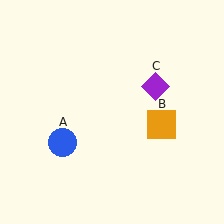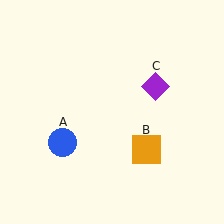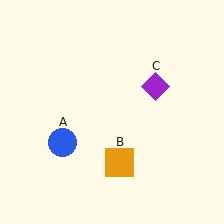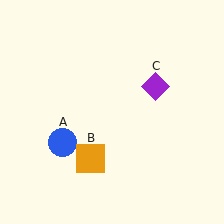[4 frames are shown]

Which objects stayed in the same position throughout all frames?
Blue circle (object A) and purple diamond (object C) remained stationary.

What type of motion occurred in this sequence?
The orange square (object B) rotated clockwise around the center of the scene.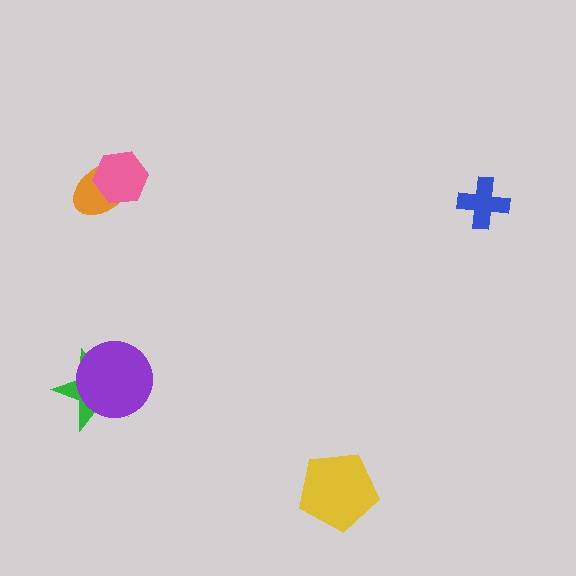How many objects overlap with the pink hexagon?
1 object overlaps with the pink hexagon.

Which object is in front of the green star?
The purple circle is in front of the green star.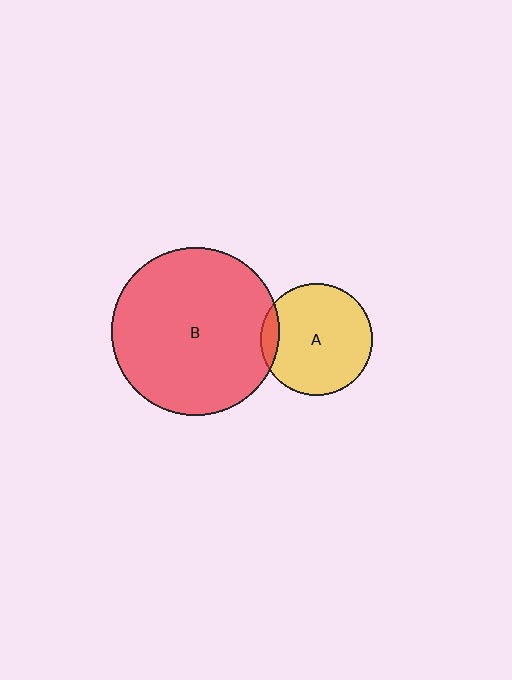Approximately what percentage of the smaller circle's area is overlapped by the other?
Approximately 10%.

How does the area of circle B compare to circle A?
Approximately 2.2 times.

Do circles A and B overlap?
Yes.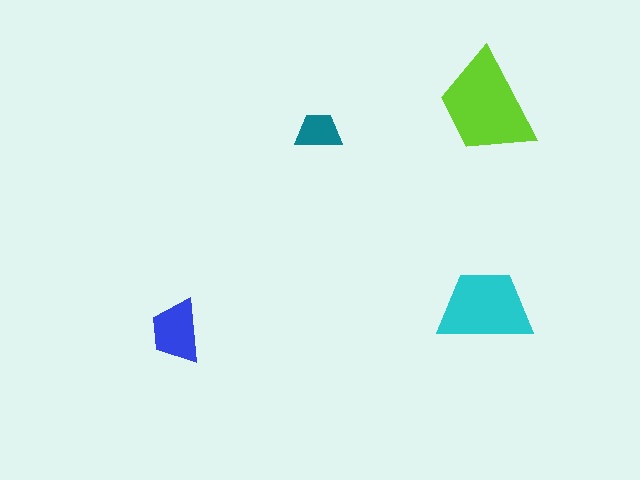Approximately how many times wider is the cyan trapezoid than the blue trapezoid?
About 1.5 times wider.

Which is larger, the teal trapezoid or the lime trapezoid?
The lime one.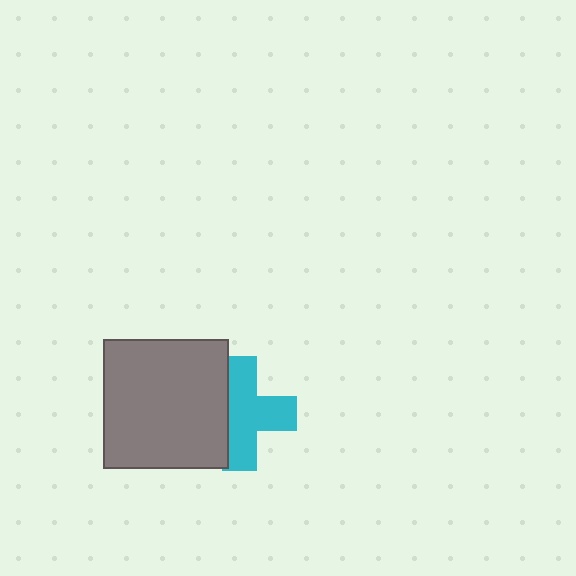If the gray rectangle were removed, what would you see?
You would see the complete cyan cross.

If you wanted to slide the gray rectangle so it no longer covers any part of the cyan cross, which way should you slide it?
Slide it left — that is the most direct way to separate the two shapes.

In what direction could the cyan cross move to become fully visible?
The cyan cross could move right. That would shift it out from behind the gray rectangle entirely.